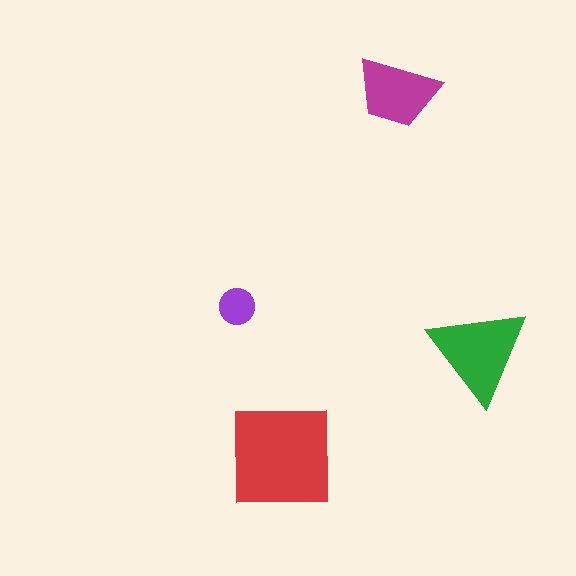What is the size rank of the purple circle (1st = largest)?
4th.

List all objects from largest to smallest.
The red square, the green triangle, the magenta trapezoid, the purple circle.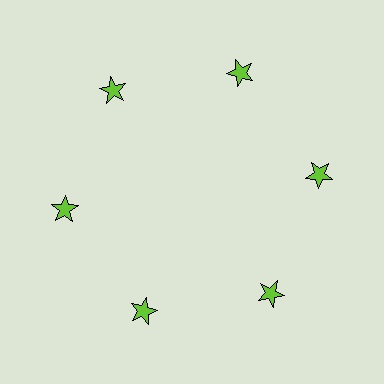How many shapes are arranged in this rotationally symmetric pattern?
There are 6 shapes, arranged in 6 groups of 1.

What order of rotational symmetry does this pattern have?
This pattern has 6-fold rotational symmetry.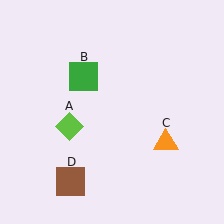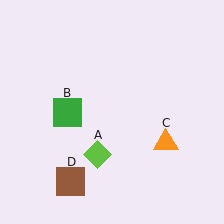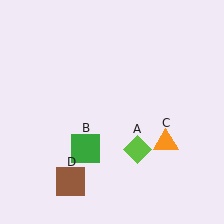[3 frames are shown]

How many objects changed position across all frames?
2 objects changed position: lime diamond (object A), green square (object B).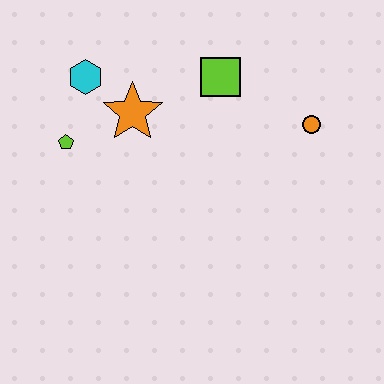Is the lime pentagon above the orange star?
No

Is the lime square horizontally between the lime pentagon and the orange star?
No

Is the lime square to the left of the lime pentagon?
No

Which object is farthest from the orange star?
The orange circle is farthest from the orange star.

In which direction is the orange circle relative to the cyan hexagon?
The orange circle is to the right of the cyan hexagon.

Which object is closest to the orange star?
The cyan hexagon is closest to the orange star.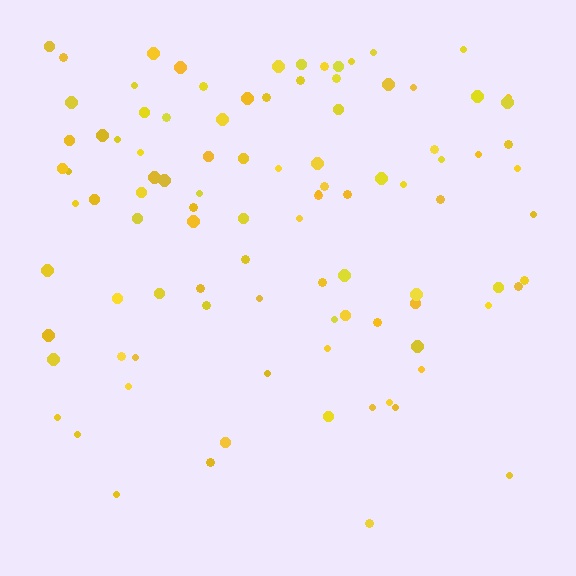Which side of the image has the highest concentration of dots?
The top.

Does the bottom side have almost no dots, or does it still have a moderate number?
Still a moderate number, just noticeably fewer than the top.